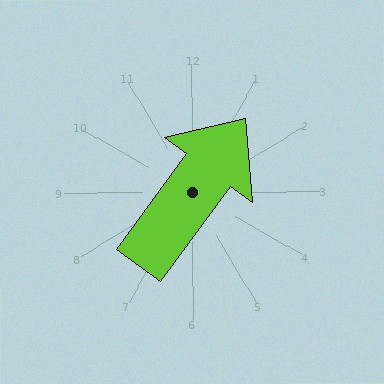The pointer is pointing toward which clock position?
Roughly 1 o'clock.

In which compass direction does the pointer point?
Northeast.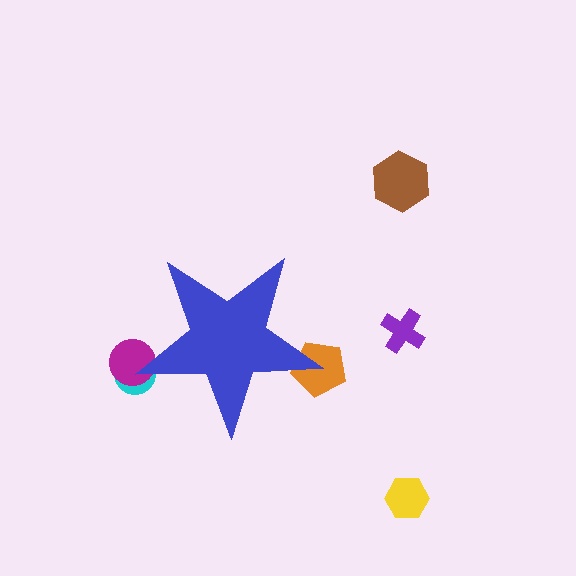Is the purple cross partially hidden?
No, the purple cross is fully visible.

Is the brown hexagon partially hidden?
No, the brown hexagon is fully visible.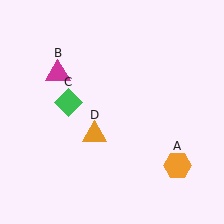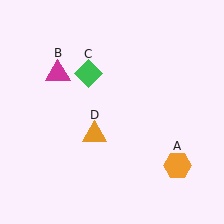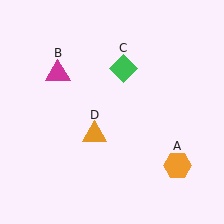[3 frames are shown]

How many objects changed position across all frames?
1 object changed position: green diamond (object C).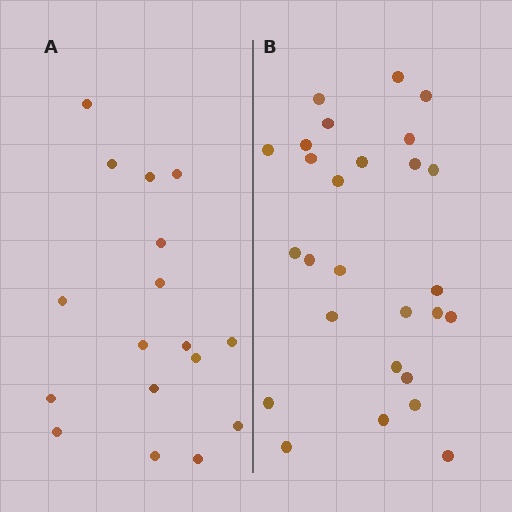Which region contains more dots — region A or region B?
Region B (the right region) has more dots.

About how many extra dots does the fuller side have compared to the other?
Region B has roughly 10 or so more dots than region A.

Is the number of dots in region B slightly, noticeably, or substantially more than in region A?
Region B has substantially more. The ratio is roughly 1.6 to 1.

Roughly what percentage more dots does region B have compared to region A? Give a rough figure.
About 60% more.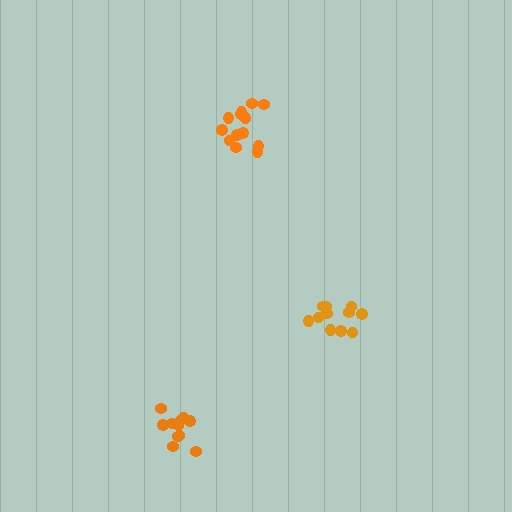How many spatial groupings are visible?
There are 3 spatial groupings.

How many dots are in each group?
Group 1: 14 dots, Group 2: 11 dots, Group 3: 11 dots (36 total).